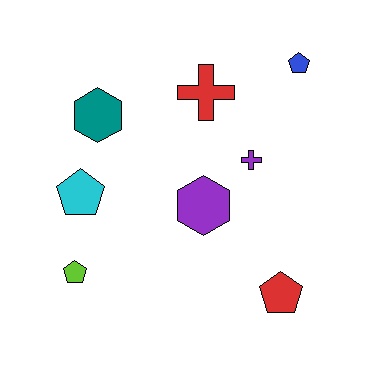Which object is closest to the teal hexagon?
The cyan pentagon is closest to the teal hexagon.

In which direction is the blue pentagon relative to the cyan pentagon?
The blue pentagon is to the right of the cyan pentagon.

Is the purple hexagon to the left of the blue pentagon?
Yes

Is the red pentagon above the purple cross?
No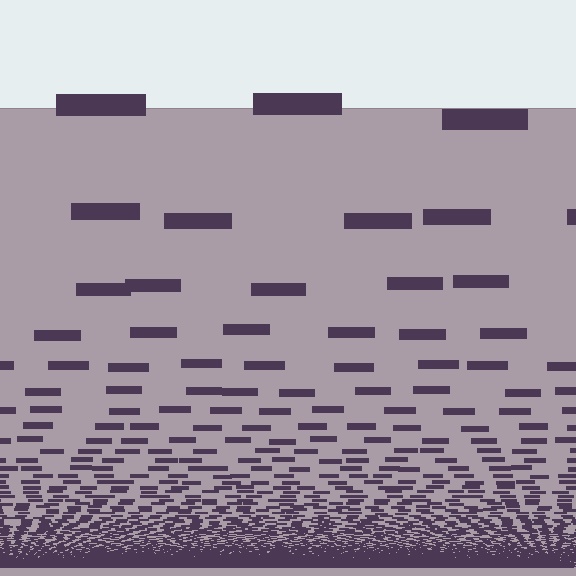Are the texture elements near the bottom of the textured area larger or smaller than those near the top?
Smaller. The gradient is inverted — elements near the bottom are smaller and denser.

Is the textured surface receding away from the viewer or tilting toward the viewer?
The surface appears to tilt toward the viewer. Texture elements get larger and sparser toward the top.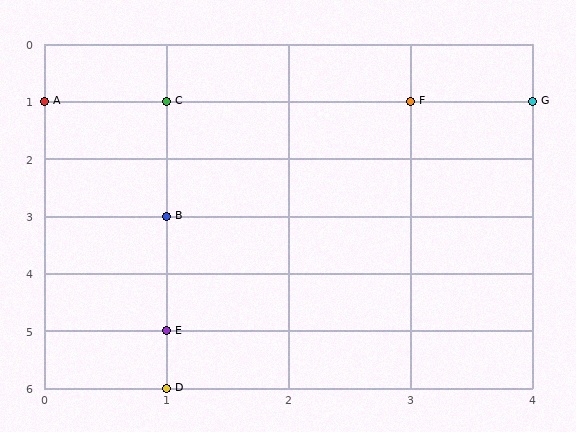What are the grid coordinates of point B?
Point B is at grid coordinates (1, 3).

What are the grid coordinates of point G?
Point G is at grid coordinates (4, 1).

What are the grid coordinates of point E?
Point E is at grid coordinates (1, 5).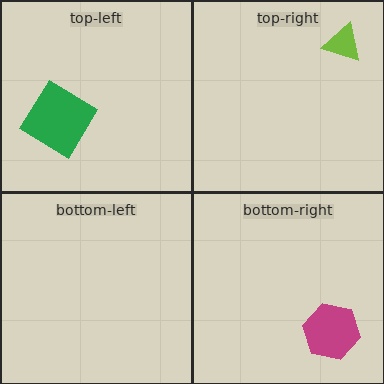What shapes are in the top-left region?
The green diamond.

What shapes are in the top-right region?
The lime triangle.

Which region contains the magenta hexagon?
The bottom-right region.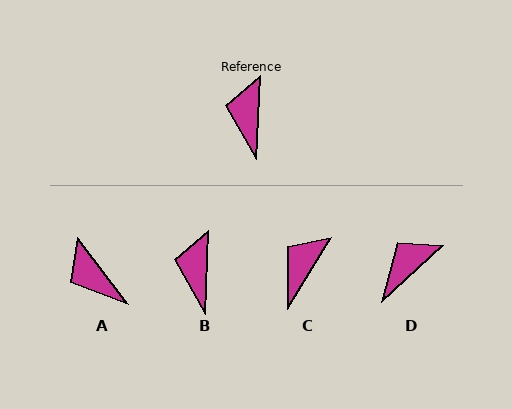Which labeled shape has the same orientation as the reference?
B.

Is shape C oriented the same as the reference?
No, it is off by about 29 degrees.